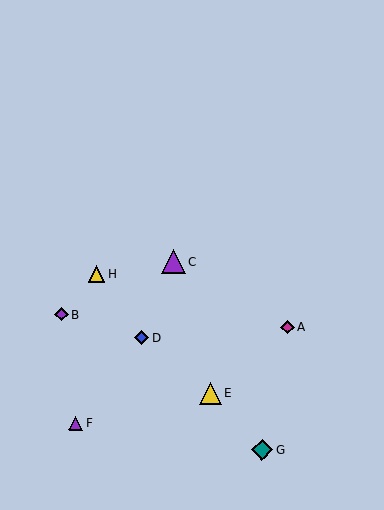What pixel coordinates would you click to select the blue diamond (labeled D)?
Click at (142, 338) to select the blue diamond D.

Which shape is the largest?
The purple triangle (labeled C) is the largest.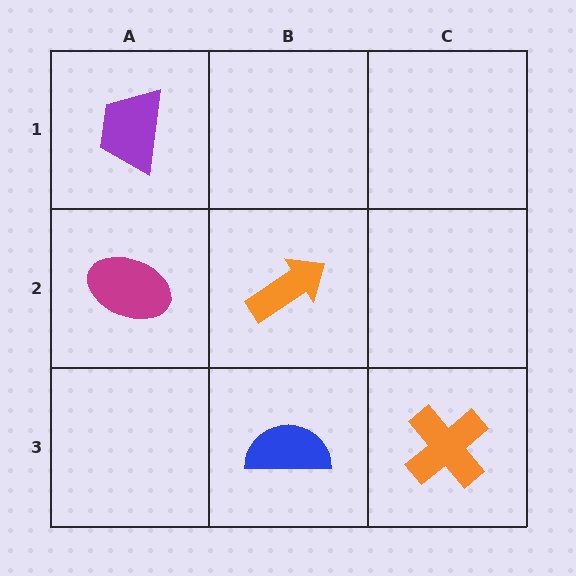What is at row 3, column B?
A blue semicircle.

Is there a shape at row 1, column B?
No, that cell is empty.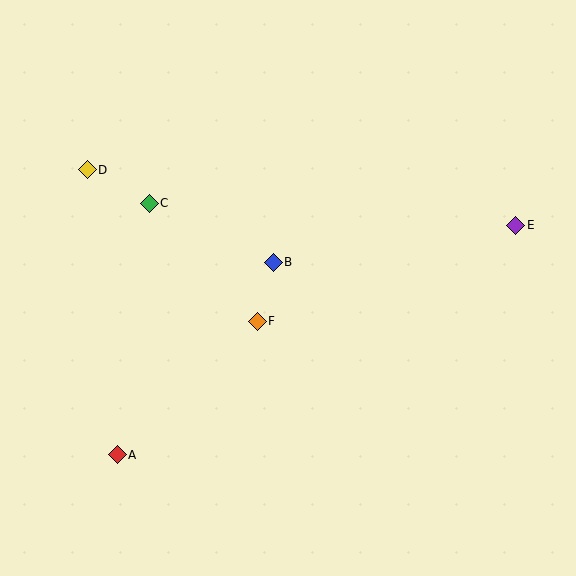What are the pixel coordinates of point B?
Point B is at (273, 262).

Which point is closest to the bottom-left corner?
Point A is closest to the bottom-left corner.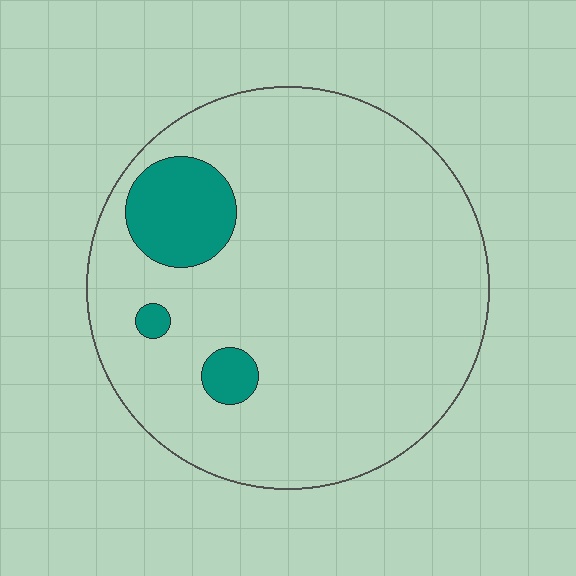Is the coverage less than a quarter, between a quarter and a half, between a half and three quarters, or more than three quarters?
Less than a quarter.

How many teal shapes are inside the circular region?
3.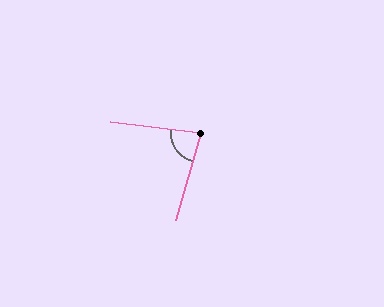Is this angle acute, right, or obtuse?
It is acute.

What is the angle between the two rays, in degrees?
Approximately 81 degrees.